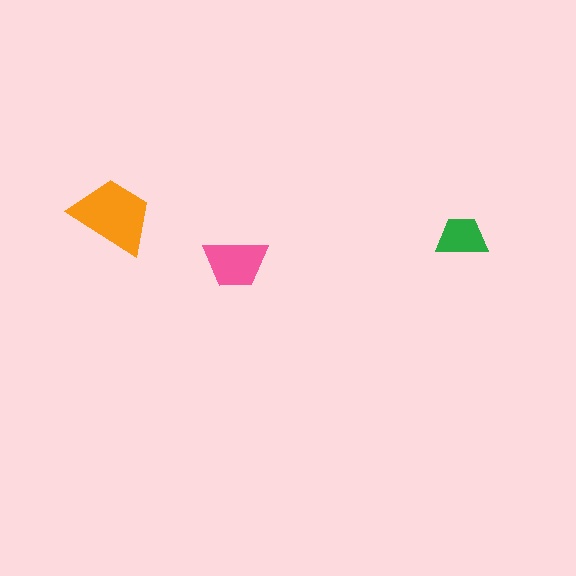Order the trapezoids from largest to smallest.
the orange one, the pink one, the green one.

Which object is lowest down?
The pink trapezoid is bottommost.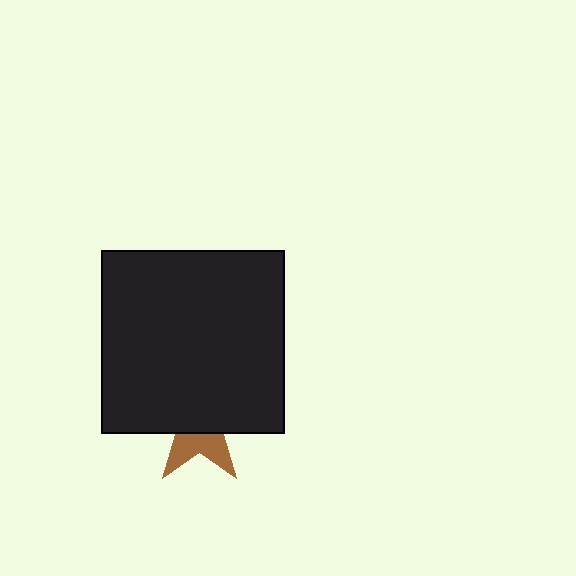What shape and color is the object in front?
The object in front is a black square.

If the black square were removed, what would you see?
You would see the complete brown star.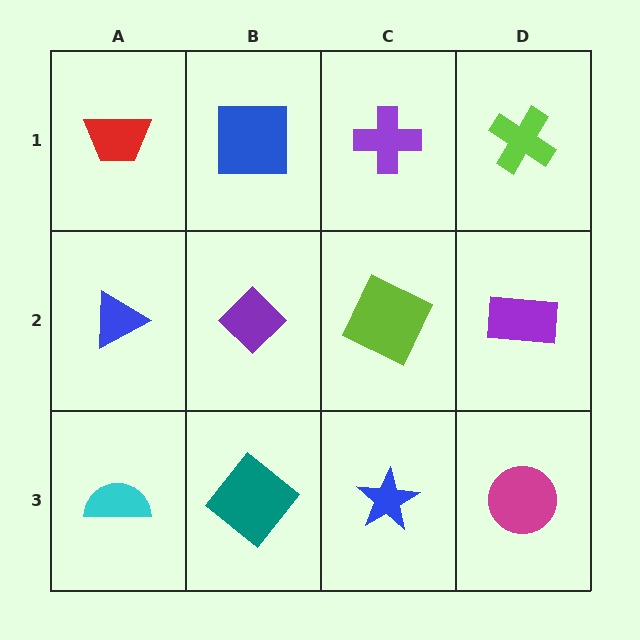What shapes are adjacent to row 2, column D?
A lime cross (row 1, column D), a magenta circle (row 3, column D), a lime square (row 2, column C).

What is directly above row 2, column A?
A red trapezoid.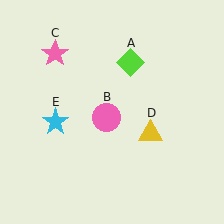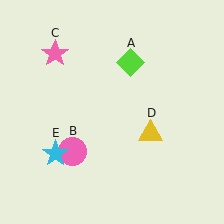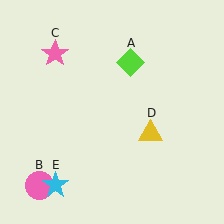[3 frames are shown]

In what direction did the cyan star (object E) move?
The cyan star (object E) moved down.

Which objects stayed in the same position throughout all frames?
Lime diamond (object A) and pink star (object C) and yellow triangle (object D) remained stationary.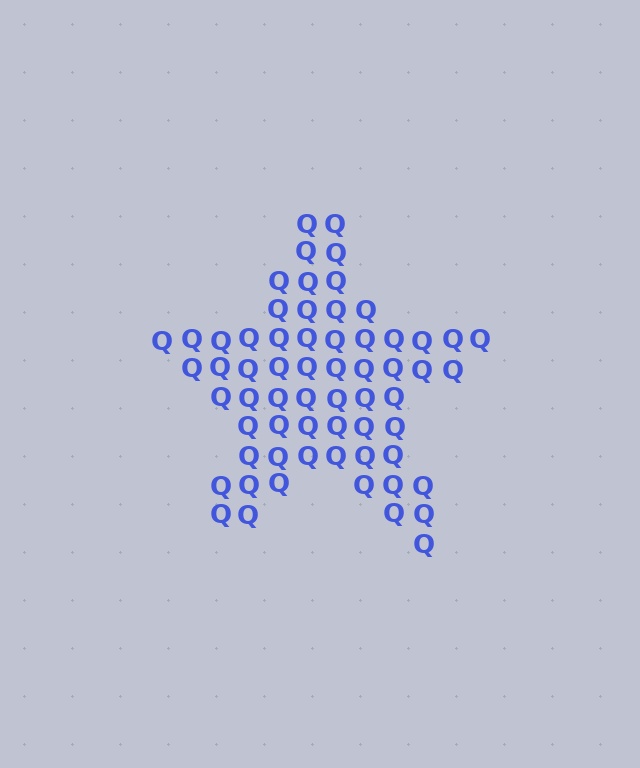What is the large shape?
The large shape is a star.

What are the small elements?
The small elements are letter Q's.